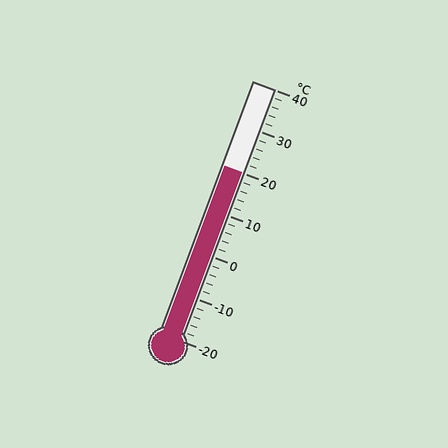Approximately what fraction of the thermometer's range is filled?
The thermometer is filled to approximately 65% of its range.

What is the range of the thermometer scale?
The thermometer scale ranges from -20°C to 40°C.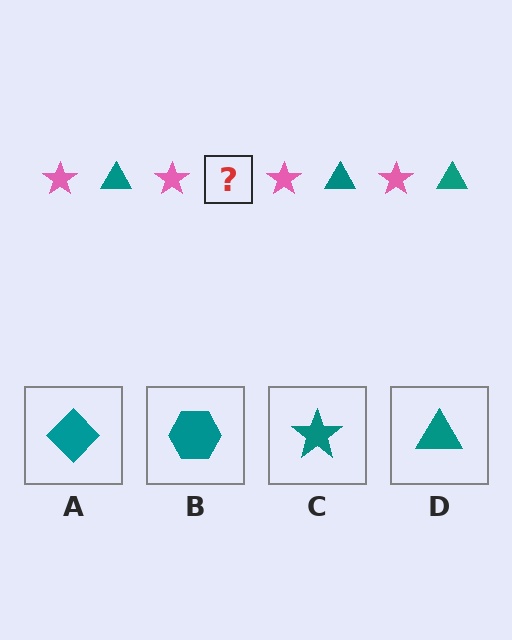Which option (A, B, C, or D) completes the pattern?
D.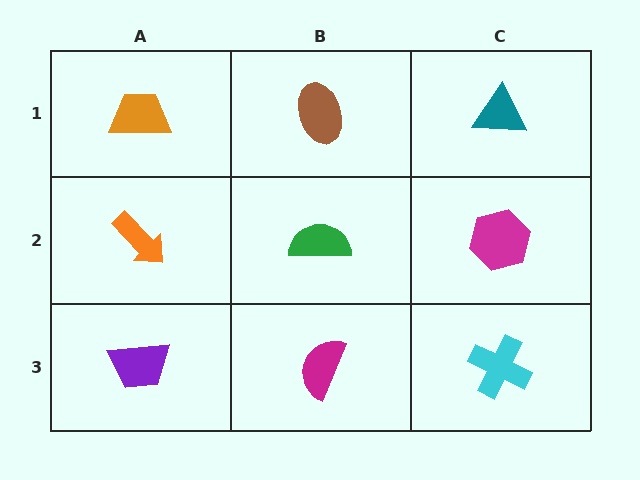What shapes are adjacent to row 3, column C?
A magenta hexagon (row 2, column C), a magenta semicircle (row 3, column B).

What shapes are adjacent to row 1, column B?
A green semicircle (row 2, column B), an orange trapezoid (row 1, column A), a teal triangle (row 1, column C).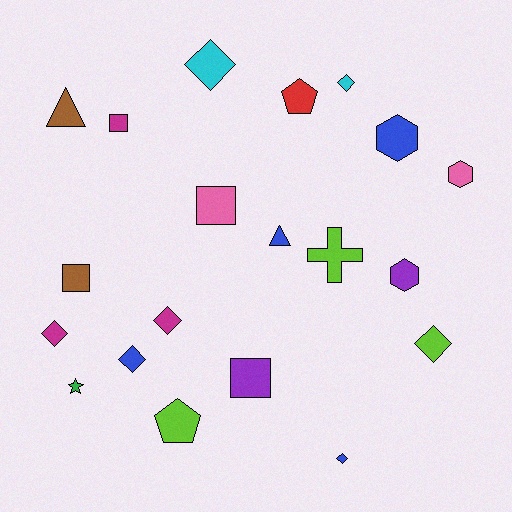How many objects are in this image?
There are 20 objects.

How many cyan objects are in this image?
There are 2 cyan objects.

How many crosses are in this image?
There is 1 cross.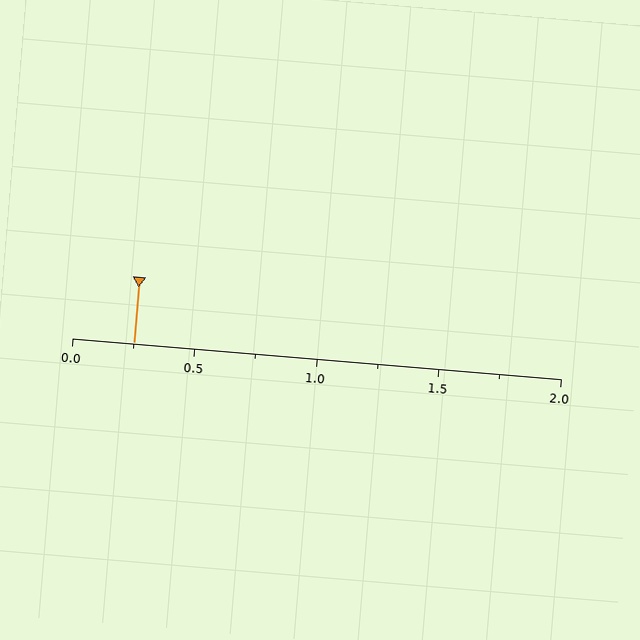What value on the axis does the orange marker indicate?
The marker indicates approximately 0.25.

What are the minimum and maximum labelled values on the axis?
The axis runs from 0.0 to 2.0.